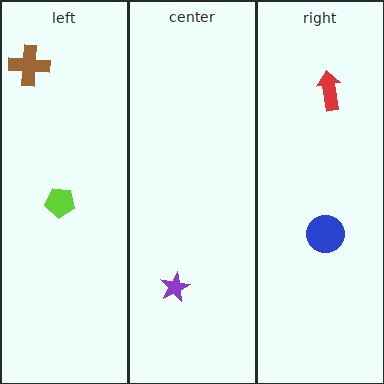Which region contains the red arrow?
The right region.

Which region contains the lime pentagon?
The left region.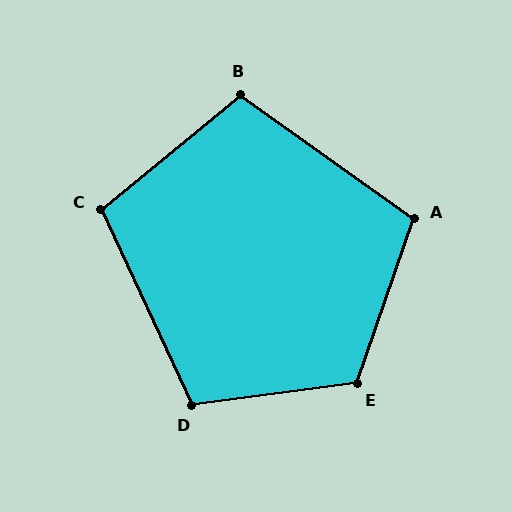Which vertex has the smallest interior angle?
C, at approximately 104 degrees.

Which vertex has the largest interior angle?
E, at approximately 117 degrees.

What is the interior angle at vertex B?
Approximately 105 degrees (obtuse).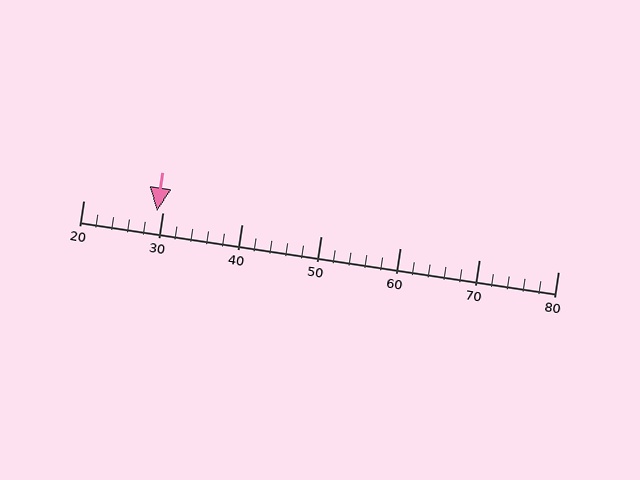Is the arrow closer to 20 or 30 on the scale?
The arrow is closer to 30.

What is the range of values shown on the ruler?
The ruler shows values from 20 to 80.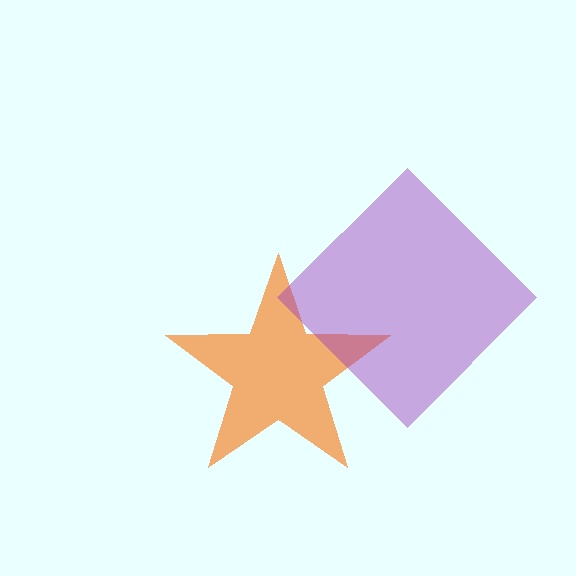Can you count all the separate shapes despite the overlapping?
Yes, there are 2 separate shapes.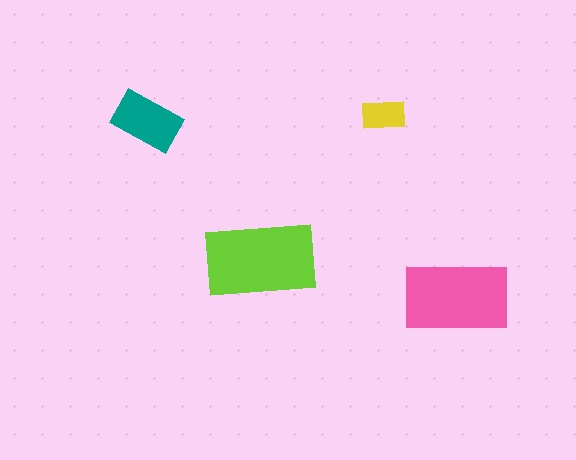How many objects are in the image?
There are 4 objects in the image.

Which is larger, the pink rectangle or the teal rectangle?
The pink one.